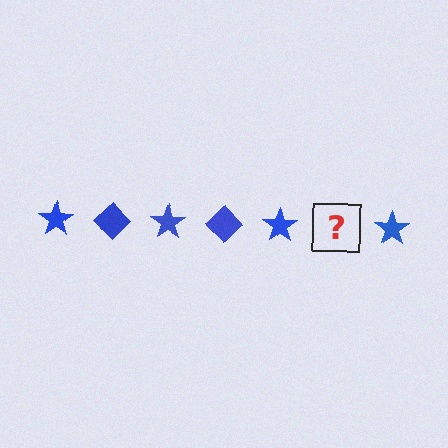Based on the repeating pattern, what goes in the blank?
The blank should be a blue diamond.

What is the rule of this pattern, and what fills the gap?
The rule is that the pattern cycles through star, diamond shapes in blue. The gap should be filled with a blue diamond.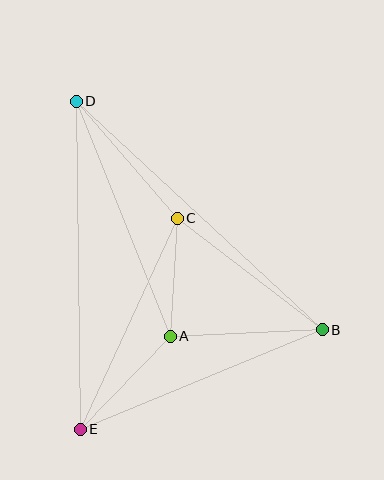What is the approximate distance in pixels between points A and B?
The distance between A and B is approximately 152 pixels.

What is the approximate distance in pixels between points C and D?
The distance between C and D is approximately 154 pixels.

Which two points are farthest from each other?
Points B and D are farthest from each other.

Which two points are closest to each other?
Points A and C are closest to each other.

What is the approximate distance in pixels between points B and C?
The distance between B and C is approximately 183 pixels.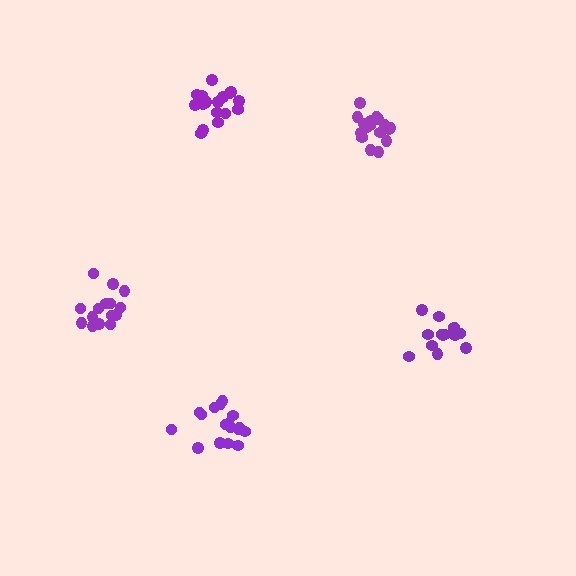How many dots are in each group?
Group 1: 14 dots, Group 2: 17 dots, Group 3: 15 dots, Group 4: 18 dots, Group 5: 17 dots (81 total).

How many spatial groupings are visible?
There are 5 spatial groupings.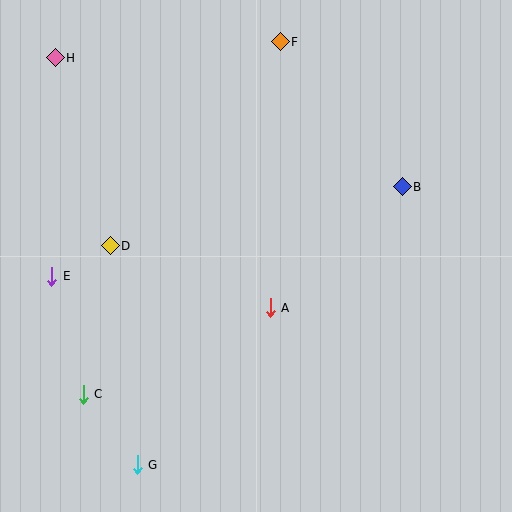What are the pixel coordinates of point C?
Point C is at (83, 394).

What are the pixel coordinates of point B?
Point B is at (402, 187).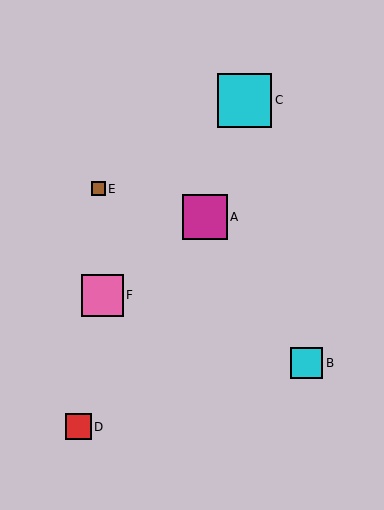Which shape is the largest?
The cyan square (labeled C) is the largest.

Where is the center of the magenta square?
The center of the magenta square is at (205, 217).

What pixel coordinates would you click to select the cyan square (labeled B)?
Click at (307, 363) to select the cyan square B.